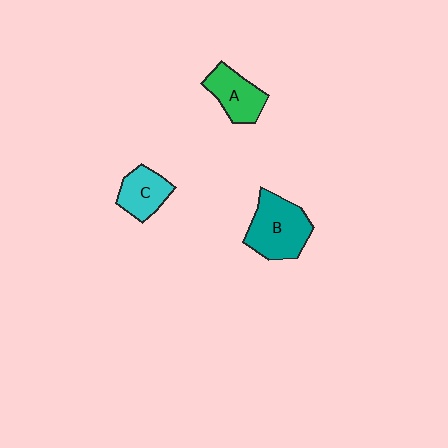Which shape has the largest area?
Shape B (teal).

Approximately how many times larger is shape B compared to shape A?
Approximately 1.4 times.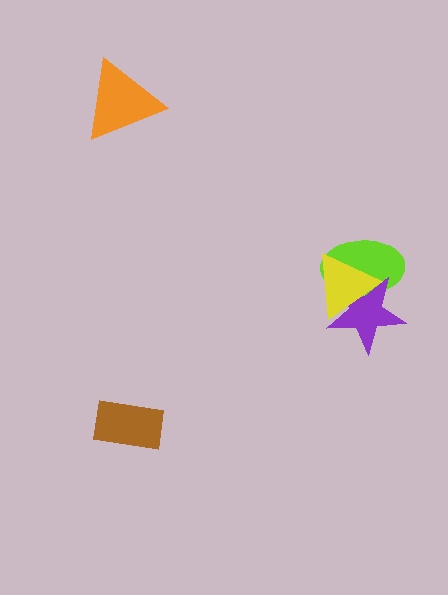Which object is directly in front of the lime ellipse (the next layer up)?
The purple star is directly in front of the lime ellipse.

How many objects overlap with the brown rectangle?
0 objects overlap with the brown rectangle.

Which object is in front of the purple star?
The yellow triangle is in front of the purple star.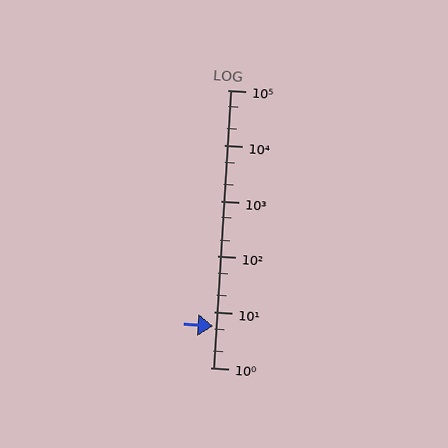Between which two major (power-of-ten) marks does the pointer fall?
The pointer is between 1 and 10.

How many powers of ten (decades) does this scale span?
The scale spans 5 decades, from 1 to 100000.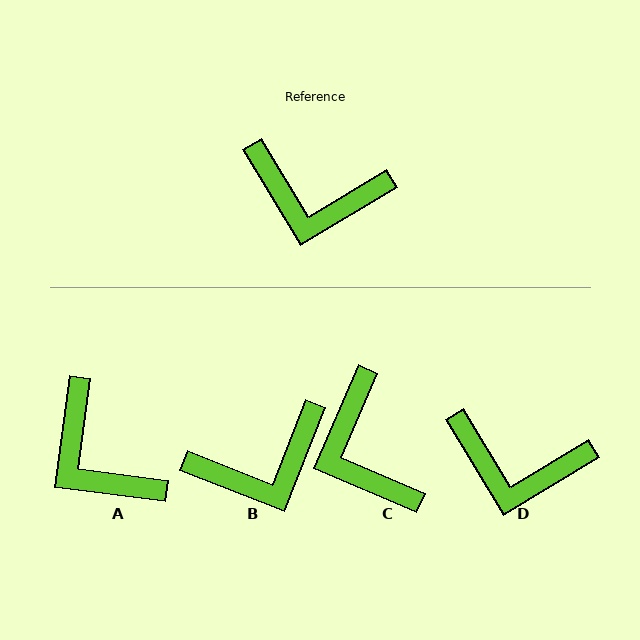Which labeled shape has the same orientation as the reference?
D.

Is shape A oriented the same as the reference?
No, it is off by about 39 degrees.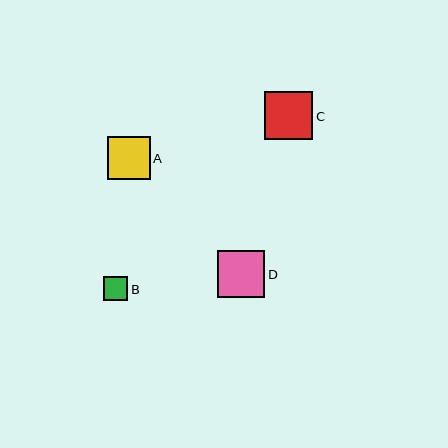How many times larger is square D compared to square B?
Square D is approximately 1.9 times the size of square B.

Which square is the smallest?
Square B is the smallest with a size of approximately 25 pixels.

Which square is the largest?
Square C is the largest with a size of approximately 48 pixels.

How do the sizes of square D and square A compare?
Square D and square A are approximately the same size.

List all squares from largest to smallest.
From largest to smallest: C, D, A, B.